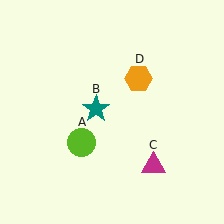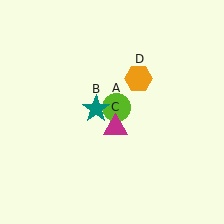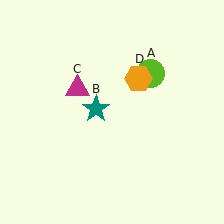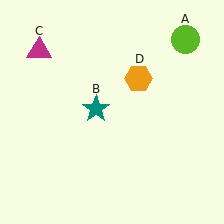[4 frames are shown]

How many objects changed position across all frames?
2 objects changed position: lime circle (object A), magenta triangle (object C).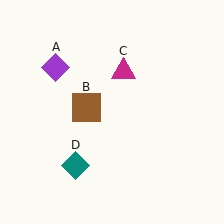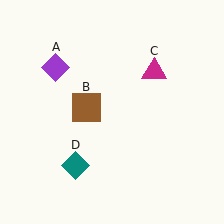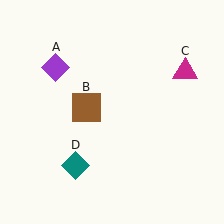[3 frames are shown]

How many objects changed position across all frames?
1 object changed position: magenta triangle (object C).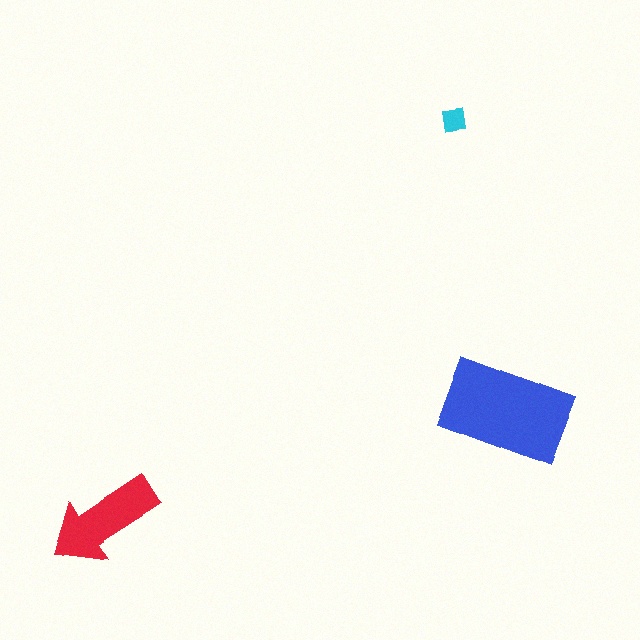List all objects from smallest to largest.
The cyan square, the red arrow, the blue rectangle.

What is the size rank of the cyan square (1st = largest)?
3rd.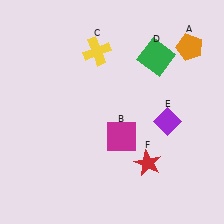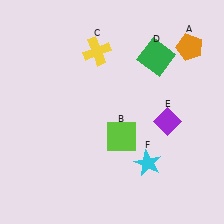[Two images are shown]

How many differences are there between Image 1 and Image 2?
There are 2 differences between the two images.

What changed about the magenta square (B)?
In Image 1, B is magenta. In Image 2, it changed to lime.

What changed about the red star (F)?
In Image 1, F is red. In Image 2, it changed to cyan.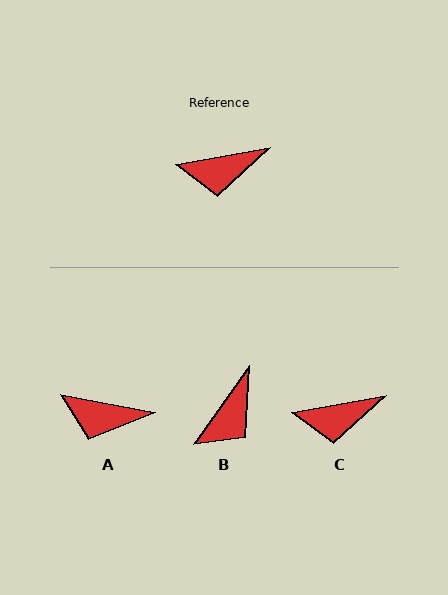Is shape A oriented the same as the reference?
No, it is off by about 20 degrees.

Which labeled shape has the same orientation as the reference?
C.